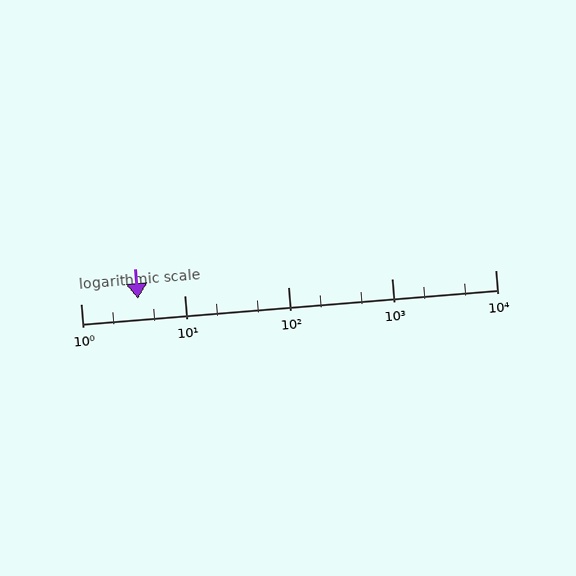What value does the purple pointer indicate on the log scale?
The pointer indicates approximately 3.6.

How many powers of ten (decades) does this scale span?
The scale spans 4 decades, from 1 to 10000.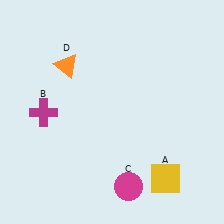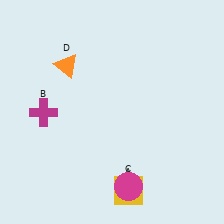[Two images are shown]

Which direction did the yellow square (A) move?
The yellow square (A) moved left.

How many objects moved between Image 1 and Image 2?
1 object moved between the two images.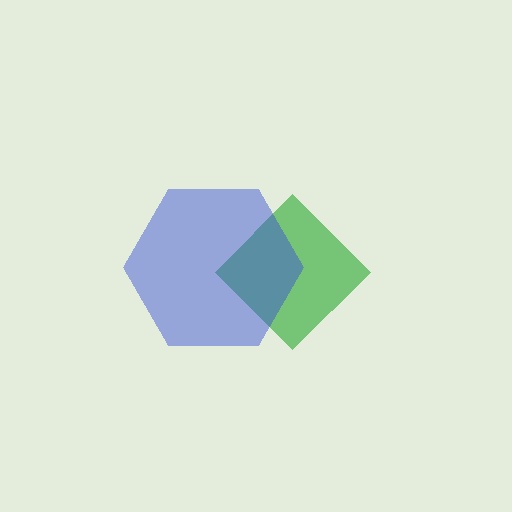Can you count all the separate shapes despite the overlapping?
Yes, there are 2 separate shapes.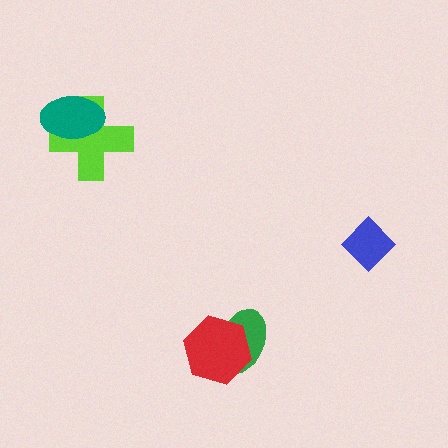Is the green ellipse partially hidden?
Yes, it is partially covered by another shape.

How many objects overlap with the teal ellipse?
1 object overlaps with the teal ellipse.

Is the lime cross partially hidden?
Yes, it is partially covered by another shape.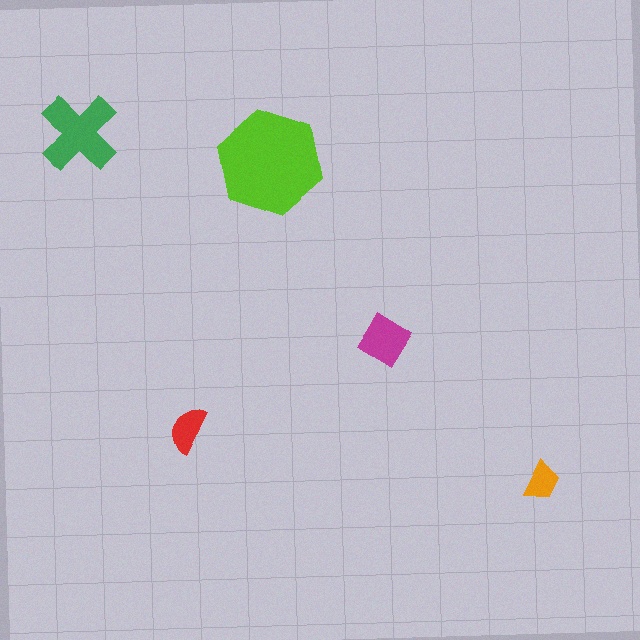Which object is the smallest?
The orange trapezoid.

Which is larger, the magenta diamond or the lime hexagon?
The lime hexagon.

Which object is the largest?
The lime hexagon.